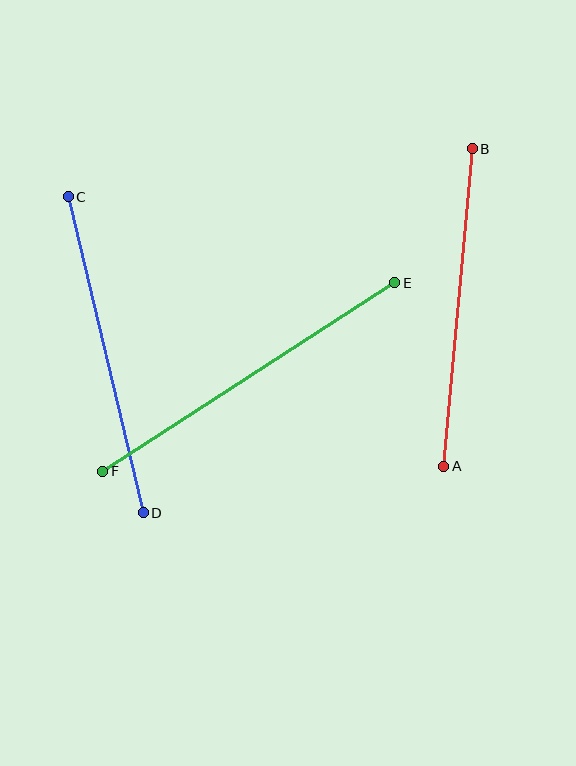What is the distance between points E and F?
The distance is approximately 347 pixels.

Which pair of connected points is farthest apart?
Points E and F are farthest apart.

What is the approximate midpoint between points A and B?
The midpoint is at approximately (458, 307) pixels.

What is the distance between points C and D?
The distance is approximately 325 pixels.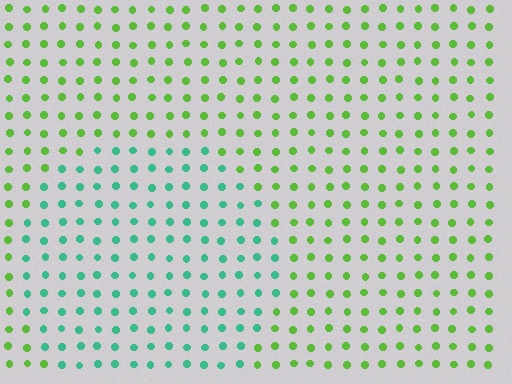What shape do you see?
I see a circle.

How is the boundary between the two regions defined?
The boundary is defined purely by a slight shift in hue (about 52 degrees). Spacing, size, and orientation are identical on both sides.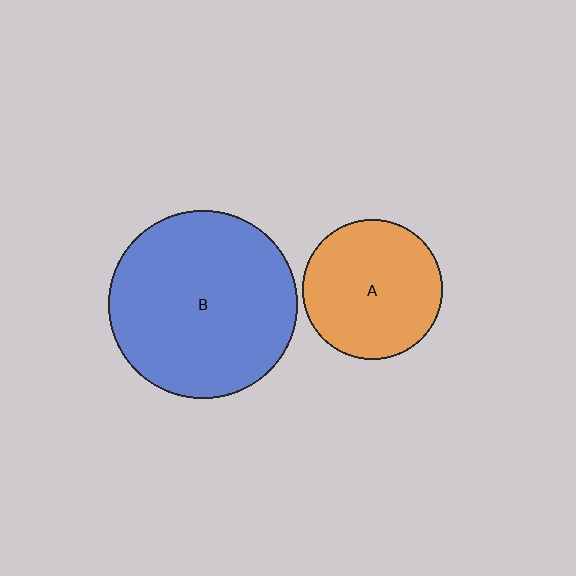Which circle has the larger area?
Circle B (blue).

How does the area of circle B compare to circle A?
Approximately 1.8 times.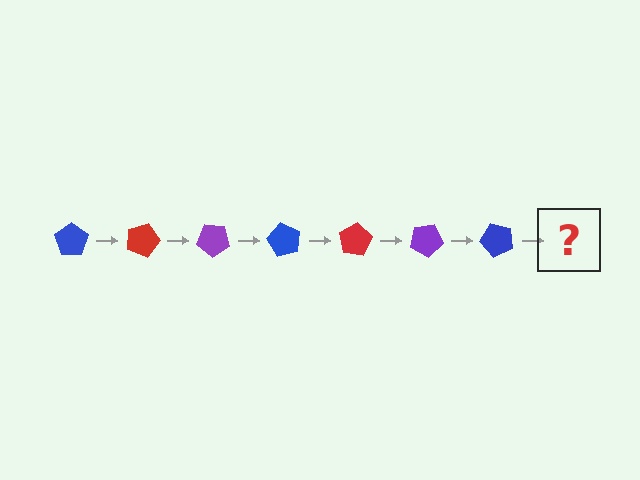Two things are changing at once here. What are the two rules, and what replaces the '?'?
The two rules are that it rotates 20 degrees each step and the color cycles through blue, red, and purple. The '?' should be a red pentagon, rotated 140 degrees from the start.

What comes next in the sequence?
The next element should be a red pentagon, rotated 140 degrees from the start.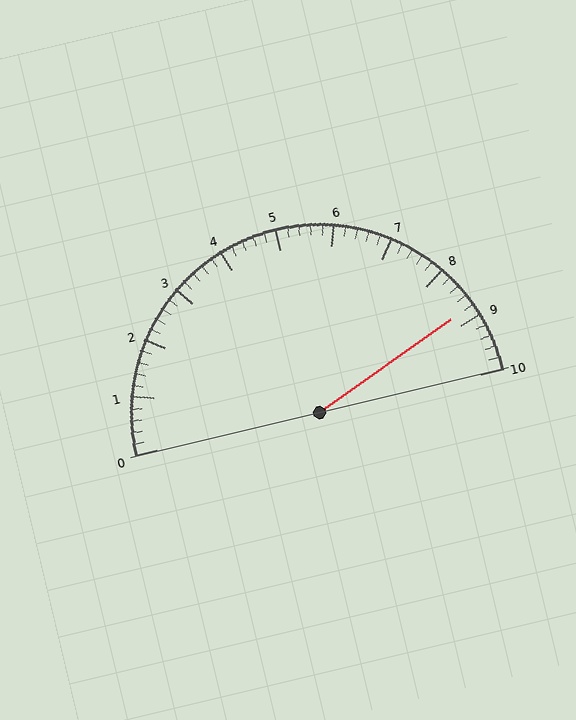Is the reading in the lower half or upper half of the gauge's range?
The reading is in the upper half of the range (0 to 10).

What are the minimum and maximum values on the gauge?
The gauge ranges from 0 to 10.